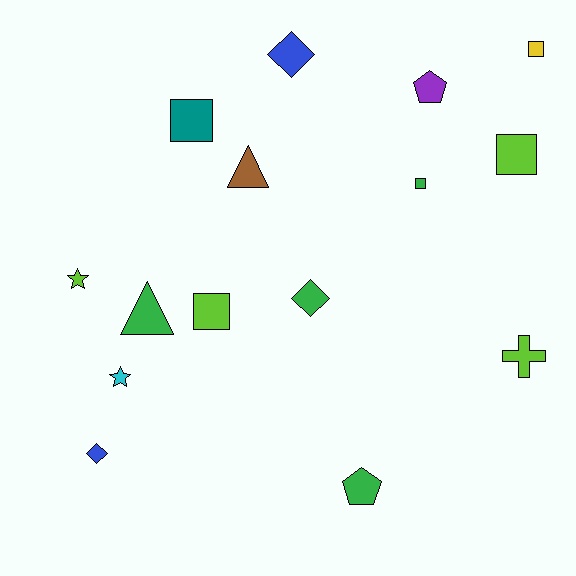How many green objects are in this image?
There are 4 green objects.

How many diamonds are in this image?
There are 3 diamonds.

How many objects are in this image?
There are 15 objects.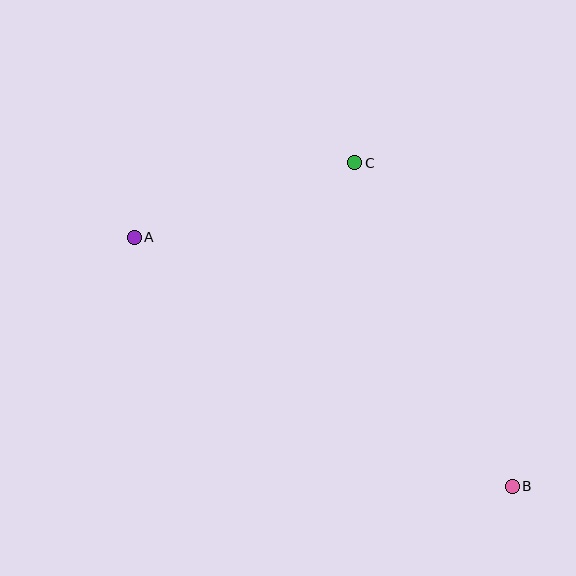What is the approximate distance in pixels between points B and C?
The distance between B and C is approximately 360 pixels.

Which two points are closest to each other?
Points A and C are closest to each other.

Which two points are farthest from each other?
Points A and B are farthest from each other.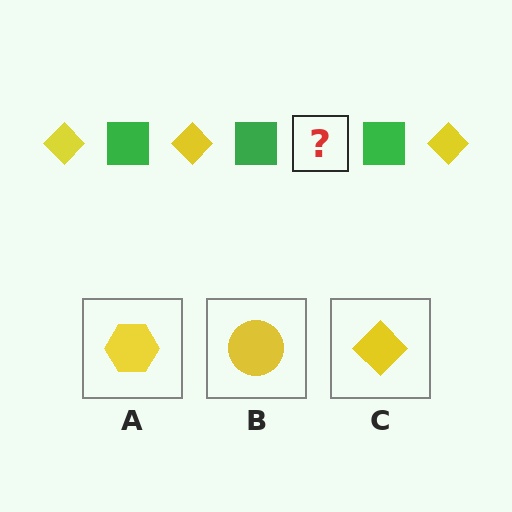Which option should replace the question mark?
Option C.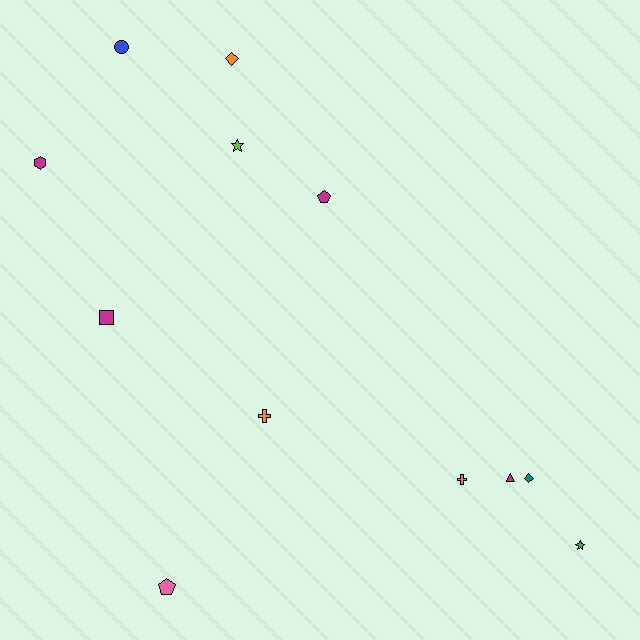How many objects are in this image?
There are 12 objects.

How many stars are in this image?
There are 2 stars.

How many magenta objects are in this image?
There are 4 magenta objects.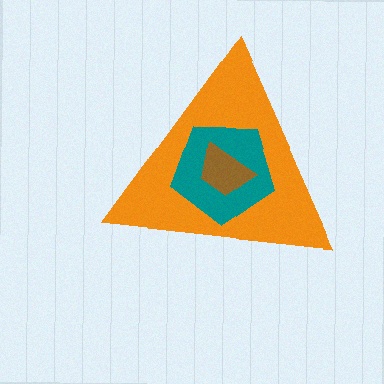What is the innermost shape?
The brown trapezoid.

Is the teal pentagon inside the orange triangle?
Yes.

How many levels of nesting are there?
3.